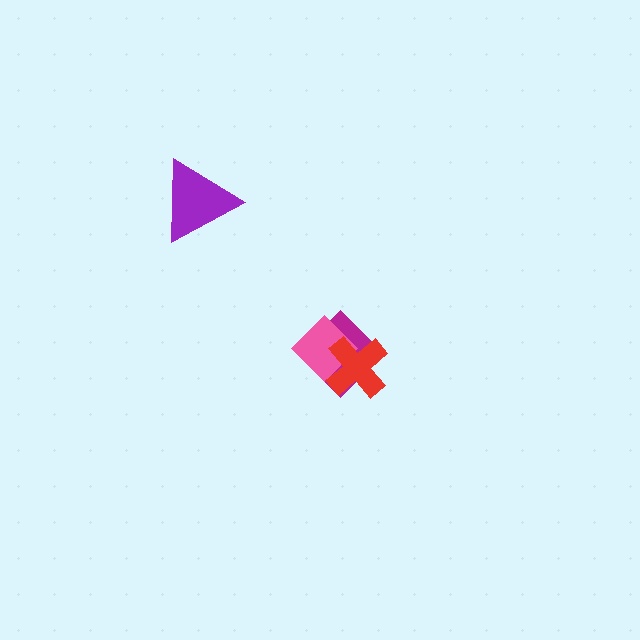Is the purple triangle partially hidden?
No, no other shape covers it.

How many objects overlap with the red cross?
2 objects overlap with the red cross.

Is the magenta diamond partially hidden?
Yes, it is partially covered by another shape.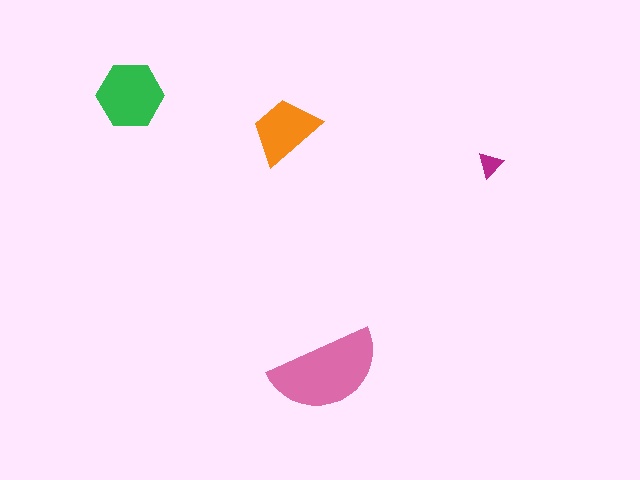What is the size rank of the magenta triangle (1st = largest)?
4th.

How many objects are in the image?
There are 4 objects in the image.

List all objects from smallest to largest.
The magenta triangle, the orange trapezoid, the green hexagon, the pink semicircle.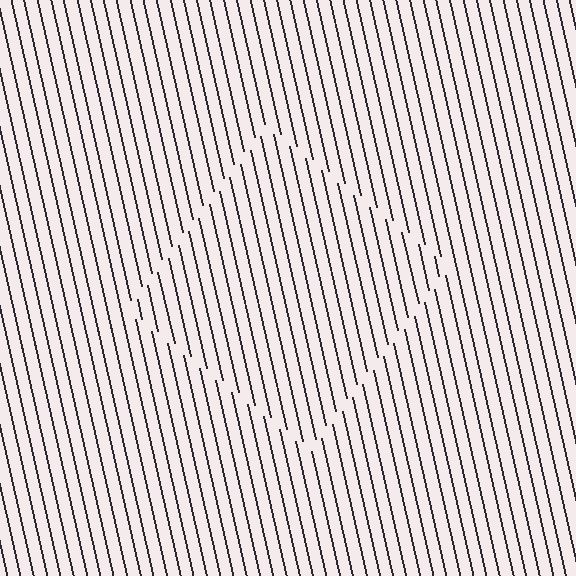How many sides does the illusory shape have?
4 sides — the line-ends trace a square.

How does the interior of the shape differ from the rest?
The interior of the shape contains the same grating, shifted by half a period — the contour is defined by the phase discontinuity where line-ends from the inner and outer gratings abut.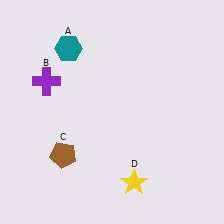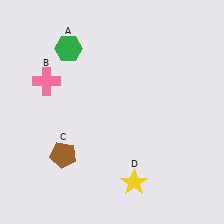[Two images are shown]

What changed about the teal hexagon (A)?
In Image 1, A is teal. In Image 2, it changed to green.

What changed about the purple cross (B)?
In Image 1, B is purple. In Image 2, it changed to pink.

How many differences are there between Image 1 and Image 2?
There are 2 differences between the two images.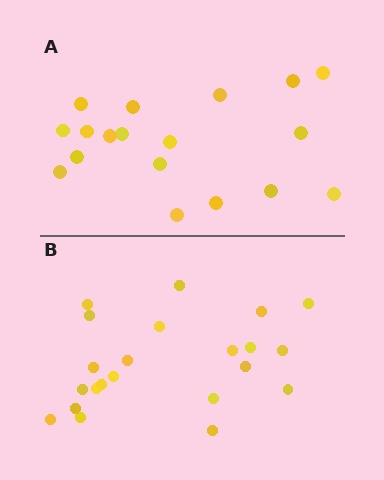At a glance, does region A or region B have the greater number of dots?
Region B (the bottom region) has more dots.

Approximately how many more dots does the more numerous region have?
Region B has about 4 more dots than region A.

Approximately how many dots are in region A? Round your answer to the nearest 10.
About 20 dots. (The exact count is 18, which rounds to 20.)